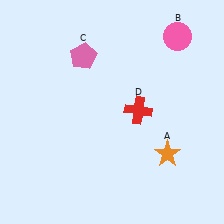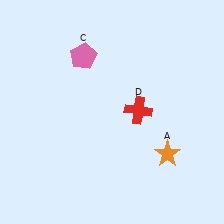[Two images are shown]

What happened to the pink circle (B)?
The pink circle (B) was removed in Image 2. It was in the top-right area of Image 1.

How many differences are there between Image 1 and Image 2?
There is 1 difference between the two images.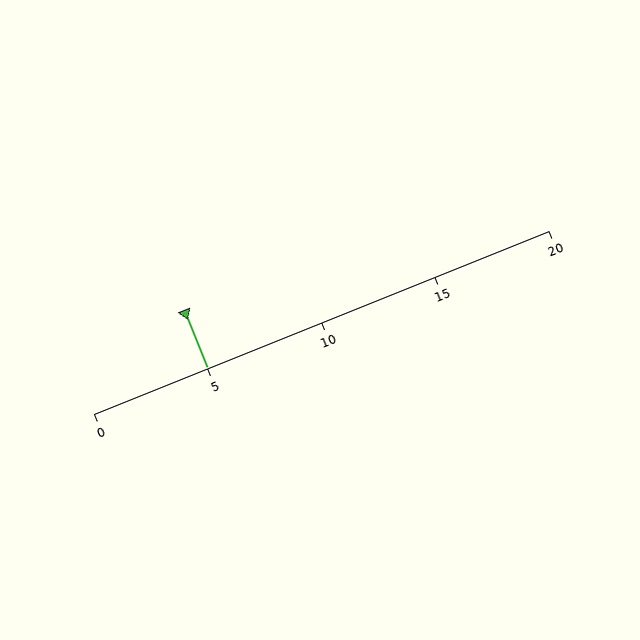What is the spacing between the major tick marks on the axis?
The major ticks are spaced 5 apart.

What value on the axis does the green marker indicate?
The marker indicates approximately 5.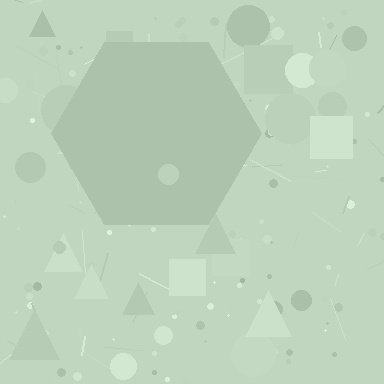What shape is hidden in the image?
A hexagon is hidden in the image.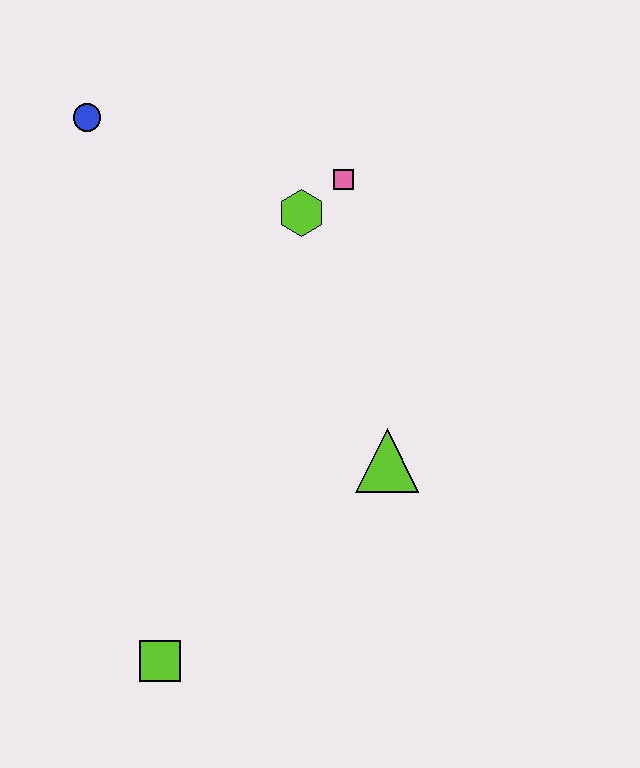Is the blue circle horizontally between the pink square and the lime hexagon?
No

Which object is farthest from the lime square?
The blue circle is farthest from the lime square.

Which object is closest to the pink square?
The lime hexagon is closest to the pink square.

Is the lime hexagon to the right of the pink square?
No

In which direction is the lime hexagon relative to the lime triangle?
The lime hexagon is above the lime triangle.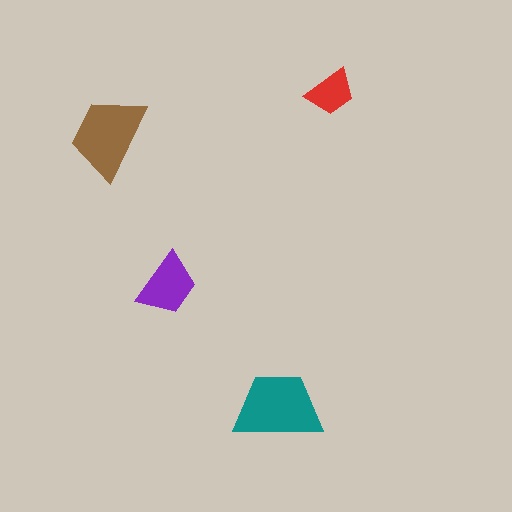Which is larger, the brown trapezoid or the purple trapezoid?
The brown one.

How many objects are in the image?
There are 4 objects in the image.